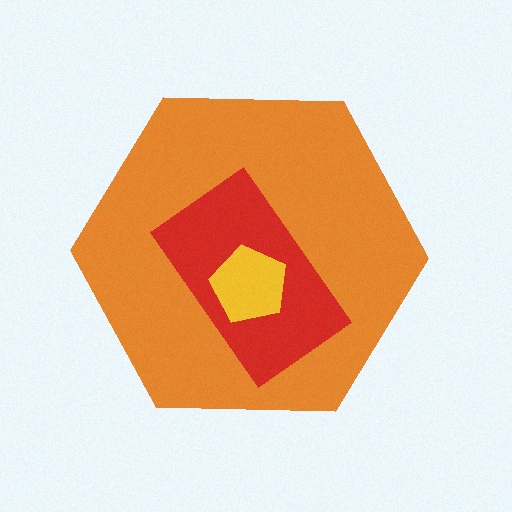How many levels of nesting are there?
3.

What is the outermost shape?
The orange hexagon.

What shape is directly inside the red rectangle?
The yellow pentagon.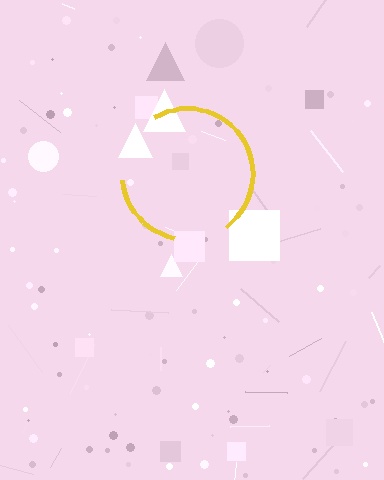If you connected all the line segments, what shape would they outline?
They would outline a circle.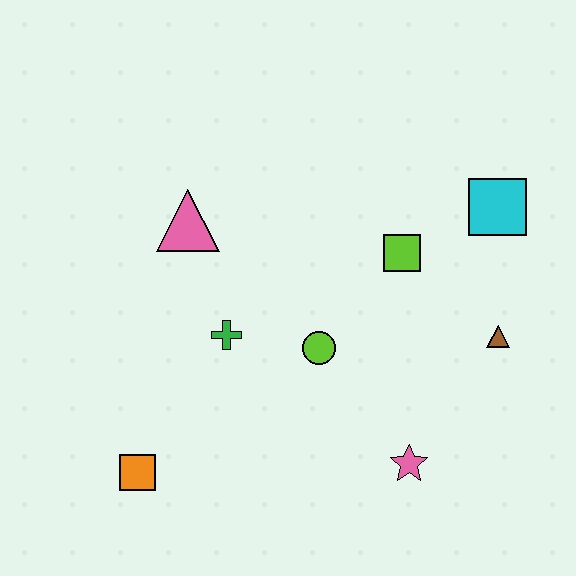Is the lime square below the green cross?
No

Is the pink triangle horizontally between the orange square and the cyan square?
Yes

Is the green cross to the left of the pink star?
Yes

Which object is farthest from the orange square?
The cyan square is farthest from the orange square.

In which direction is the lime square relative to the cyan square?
The lime square is to the left of the cyan square.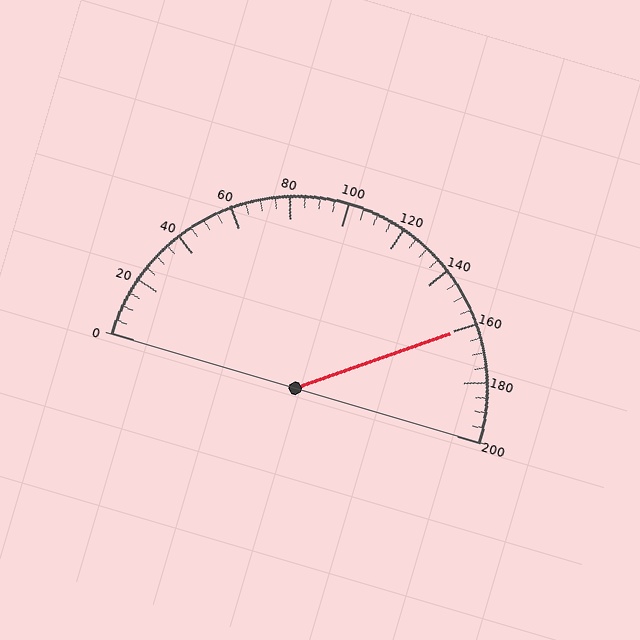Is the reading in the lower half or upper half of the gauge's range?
The reading is in the upper half of the range (0 to 200).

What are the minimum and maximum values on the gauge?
The gauge ranges from 0 to 200.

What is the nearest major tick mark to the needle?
The nearest major tick mark is 160.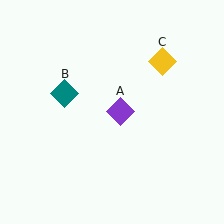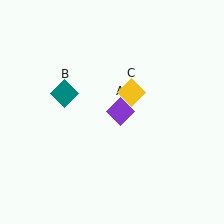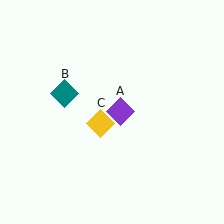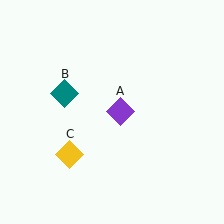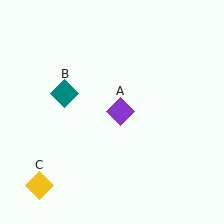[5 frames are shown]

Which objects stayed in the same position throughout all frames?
Purple diamond (object A) and teal diamond (object B) remained stationary.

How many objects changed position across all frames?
1 object changed position: yellow diamond (object C).